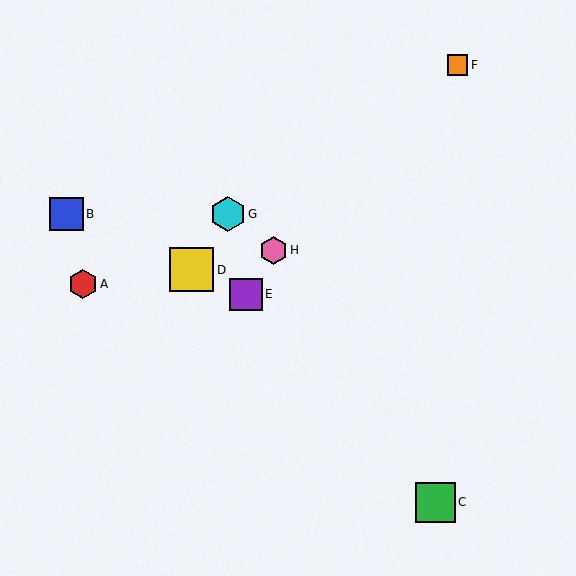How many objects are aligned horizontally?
2 objects (B, G) are aligned horizontally.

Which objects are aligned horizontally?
Objects B, G are aligned horizontally.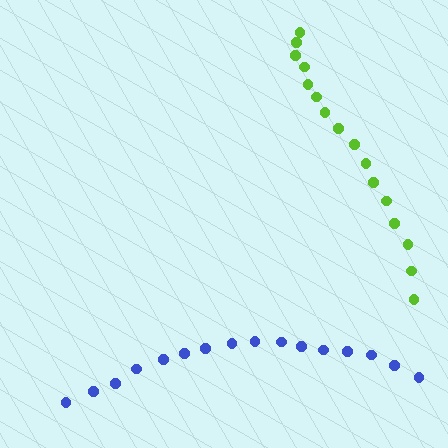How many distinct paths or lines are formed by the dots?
There are 2 distinct paths.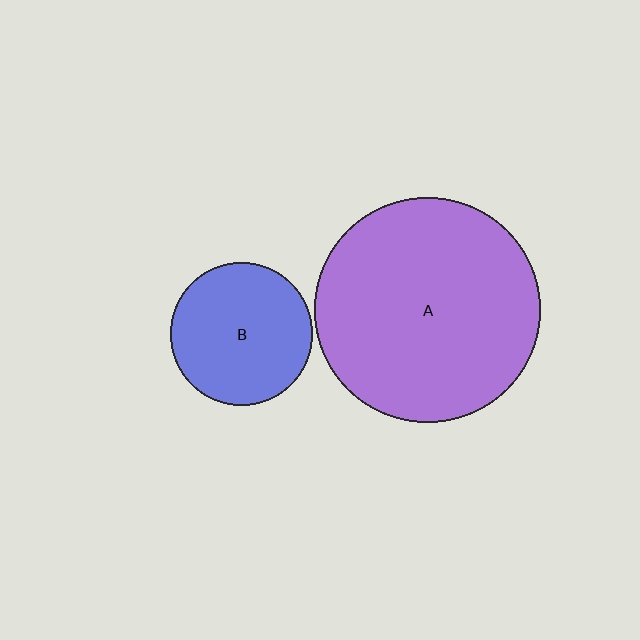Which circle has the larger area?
Circle A (purple).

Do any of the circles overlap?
No, none of the circles overlap.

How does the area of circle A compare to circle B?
Approximately 2.5 times.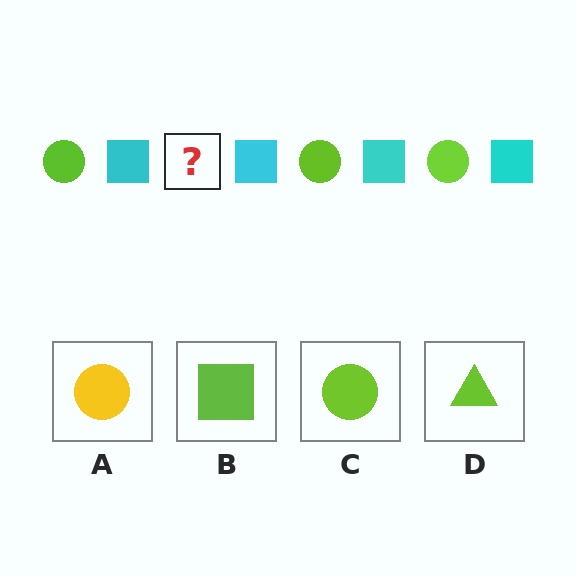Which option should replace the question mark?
Option C.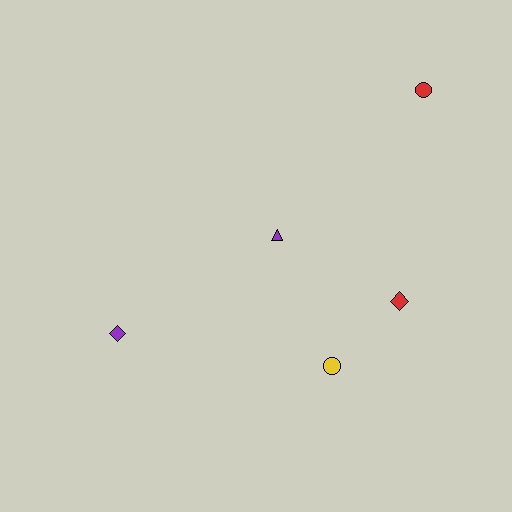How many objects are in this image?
There are 5 objects.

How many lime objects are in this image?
There are no lime objects.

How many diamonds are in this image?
There are 2 diamonds.